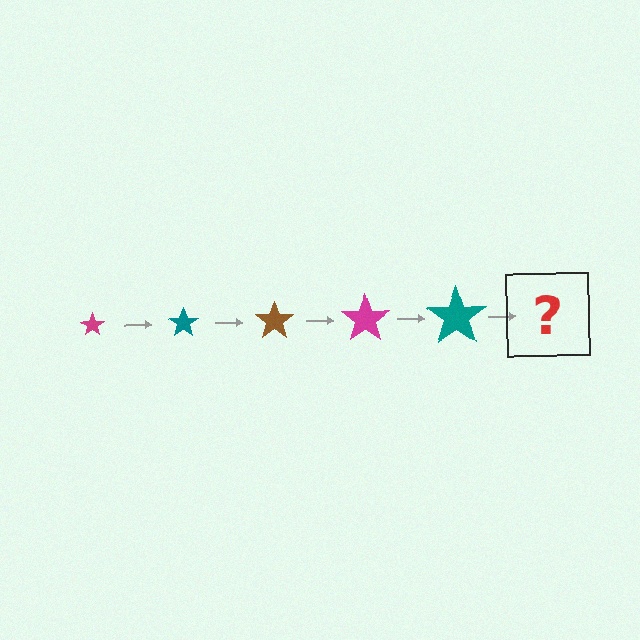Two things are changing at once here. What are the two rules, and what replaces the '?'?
The two rules are that the star grows larger each step and the color cycles through magenta, teal, and brown. The '?' should be a brown star, larger than the previous one.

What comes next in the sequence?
The next element should be a brown star, larger than the previous one.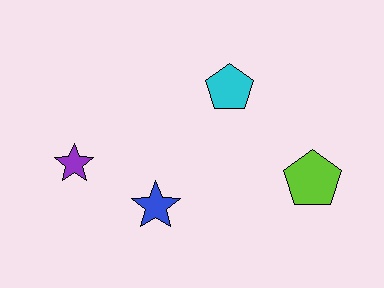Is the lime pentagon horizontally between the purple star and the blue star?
No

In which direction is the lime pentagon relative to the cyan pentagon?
The lime pentagon is below the cyan pentagon.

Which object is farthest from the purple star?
The lime pentagon is farthest from the purple star.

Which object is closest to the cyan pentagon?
The lime pentagon is closest to the cyan pentagon.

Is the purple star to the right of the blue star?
No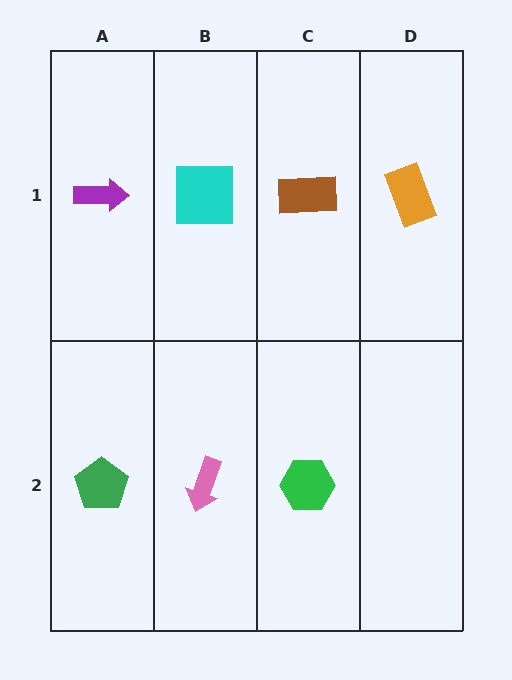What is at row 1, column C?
A brown rectangle.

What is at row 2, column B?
A pink arrow.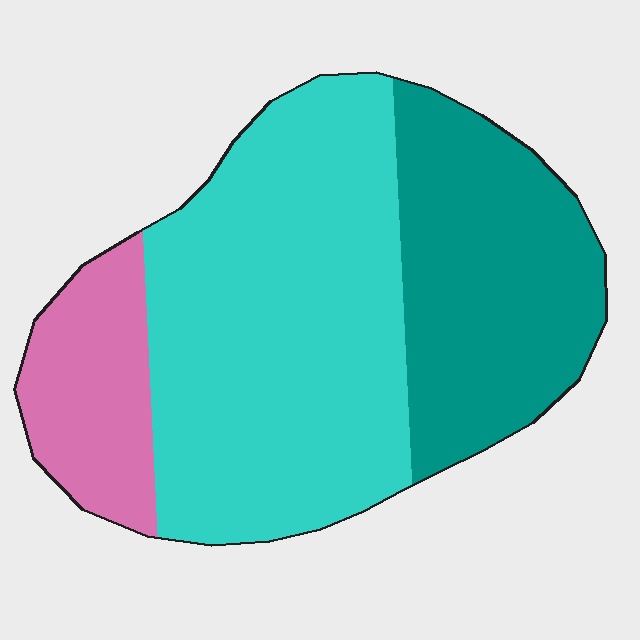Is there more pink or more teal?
Teal.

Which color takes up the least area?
Pink, at roughly 15%.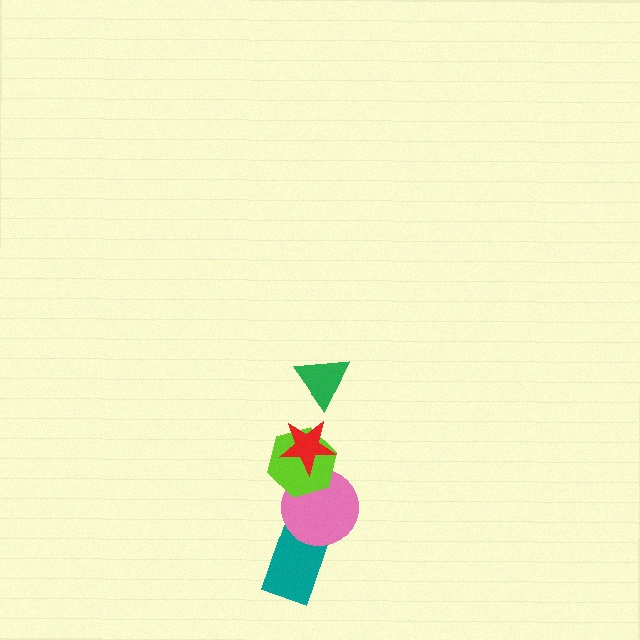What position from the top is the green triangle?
The green triangle is 1st from the top.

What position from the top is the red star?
The red star is 2nd from the top.